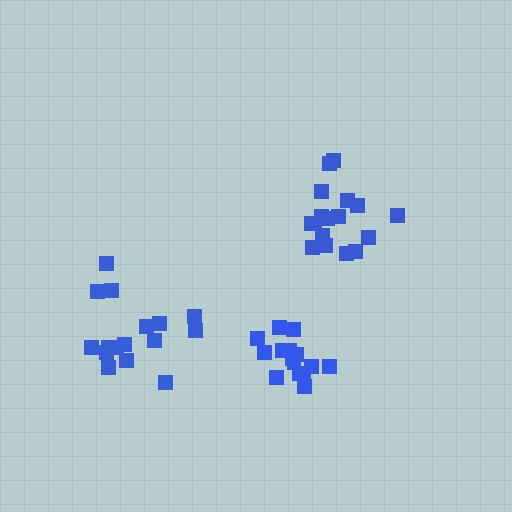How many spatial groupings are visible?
There are 3 spatial groupings.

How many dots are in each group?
Group 1: 15 dots, Group 2: 17 dots, Group 3: 16 dots (48 total).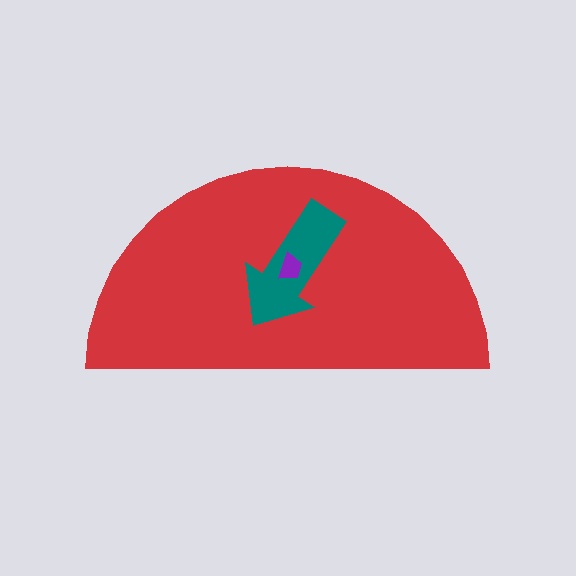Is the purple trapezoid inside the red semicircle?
Yes.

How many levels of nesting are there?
3.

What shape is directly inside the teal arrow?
The purple trapezoid.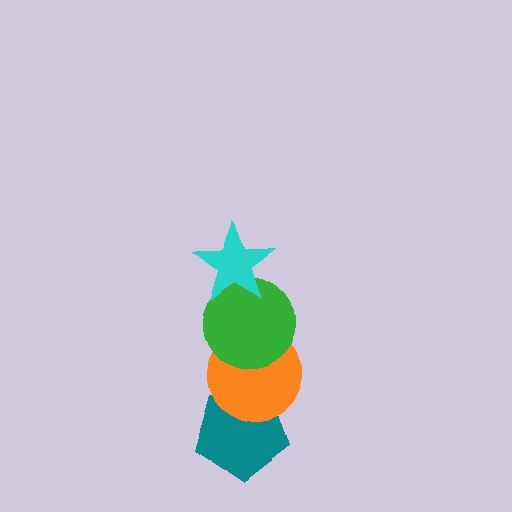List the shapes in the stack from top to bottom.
From top to bottom: the cyan star, the green circle, the orange circle, the teal pentagon.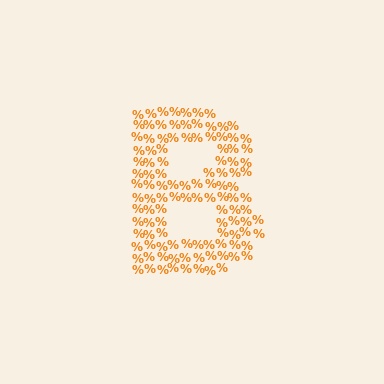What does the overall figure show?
The overall figure shows the letter B.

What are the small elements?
The small elements are percent signs.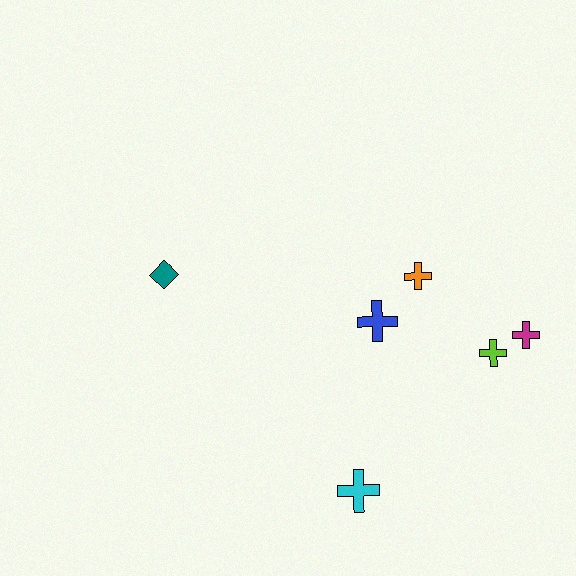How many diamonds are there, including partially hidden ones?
There is 1 diamond.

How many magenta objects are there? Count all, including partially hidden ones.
There is 1 magenta object.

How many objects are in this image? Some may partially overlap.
There are 6 objects.